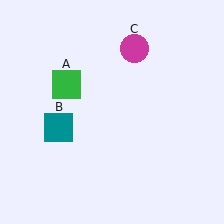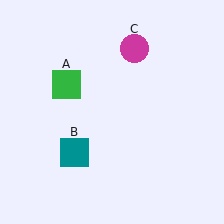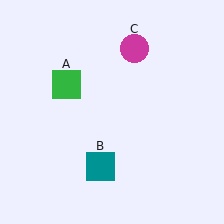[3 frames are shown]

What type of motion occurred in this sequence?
The teal square (object B) rotated counterclockwise around the center of the scene.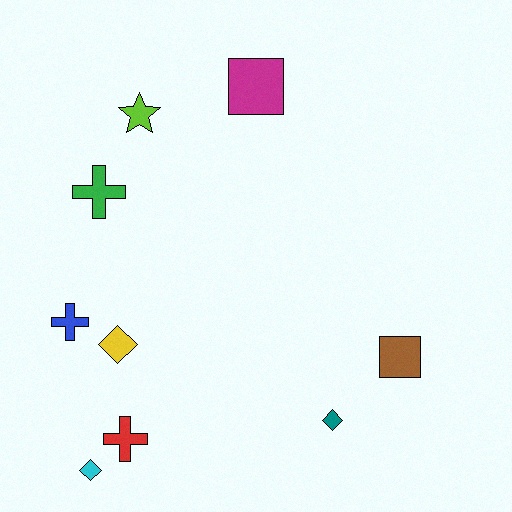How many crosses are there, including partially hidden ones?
There are 3 crosses.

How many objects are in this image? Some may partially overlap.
There are 9 objects.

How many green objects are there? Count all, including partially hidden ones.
There is 1 green object.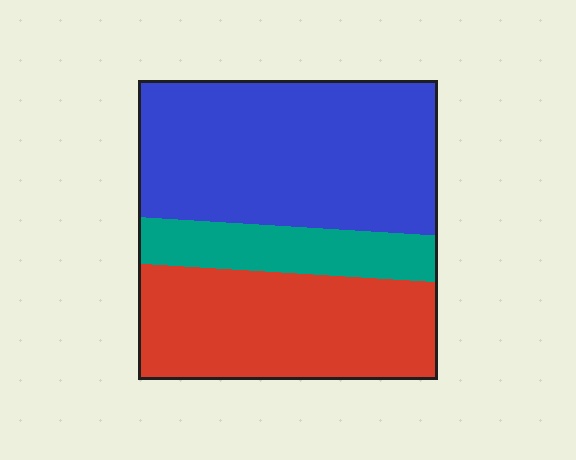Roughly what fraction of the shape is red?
Red takes up between a third and a half of the shape.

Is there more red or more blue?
Blue.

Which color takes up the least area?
Teal, at roughly 15%.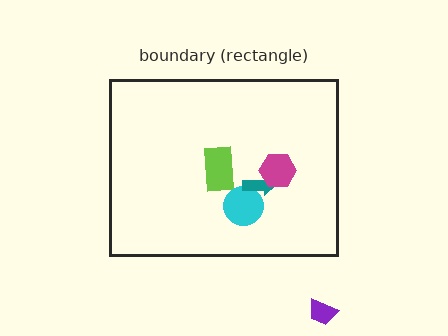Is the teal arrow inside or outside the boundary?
Inside.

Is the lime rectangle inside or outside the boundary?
Inside.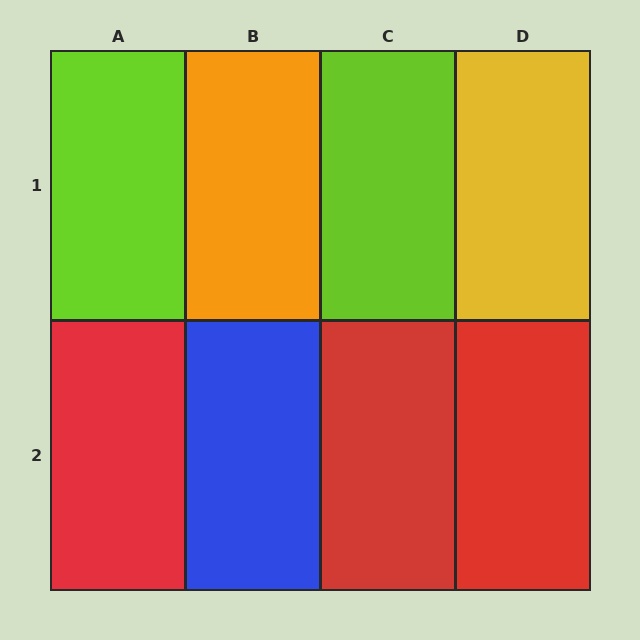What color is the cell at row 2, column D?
Red.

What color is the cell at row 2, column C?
Red.